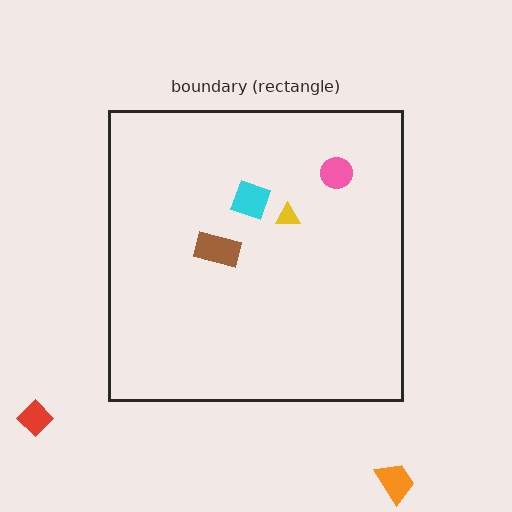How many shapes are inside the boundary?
4 inside, 2 outside.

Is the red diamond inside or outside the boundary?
Outside.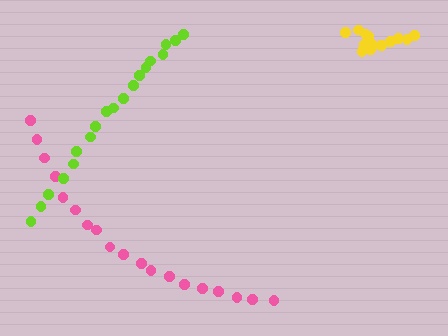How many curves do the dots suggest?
There are 3 distinct paths.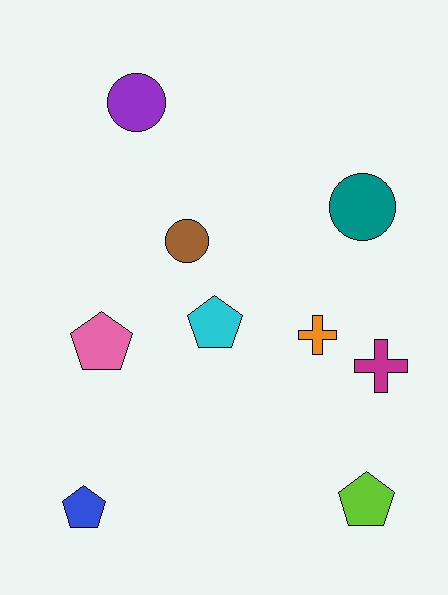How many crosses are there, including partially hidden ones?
There are 2 crosses.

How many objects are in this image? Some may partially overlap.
There are 9 objects.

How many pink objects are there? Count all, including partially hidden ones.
There is 1 pink object.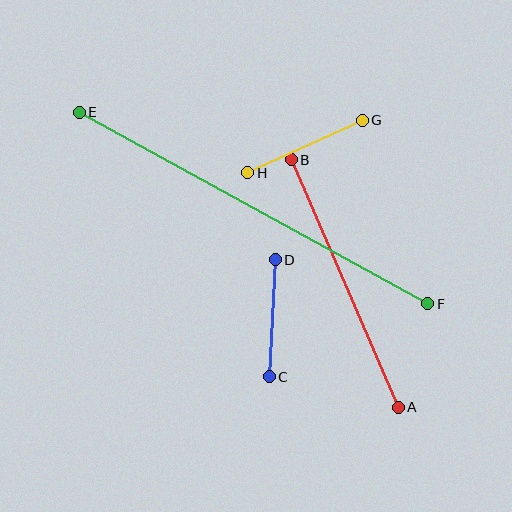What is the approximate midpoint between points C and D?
The midpoint is at approximately (272, 318) pixels.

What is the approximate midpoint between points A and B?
The midpoint is at approximately (345, 284) pixels.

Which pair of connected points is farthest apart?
Points E and F are farthest apart.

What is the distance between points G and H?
The distance is approximately 126 pixels.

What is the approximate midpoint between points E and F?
The midpoint is at approximately (253, 208) pixels.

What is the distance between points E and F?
The distance is approximately 398 pixels.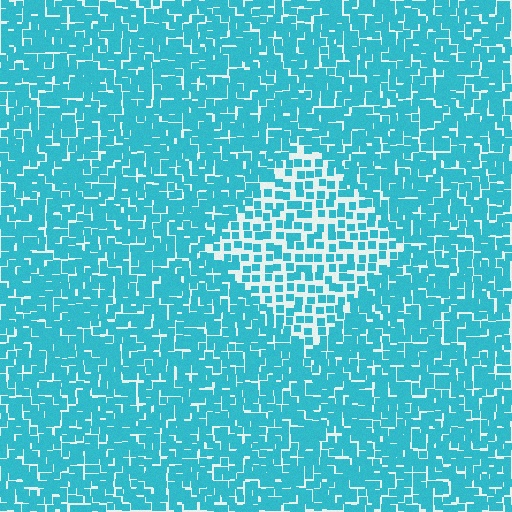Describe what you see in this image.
The image contains small cyan elements arranged at two different densities. A diamond-shaped region is visible where the elements are less densely packed than the surrounding area.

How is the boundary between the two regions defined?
The boundary is defined by a change in element density (approximately 1.9x ratio). All elements are the same color, size, and shape.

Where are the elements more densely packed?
The elements are more densely packed outside the diamond boundary.